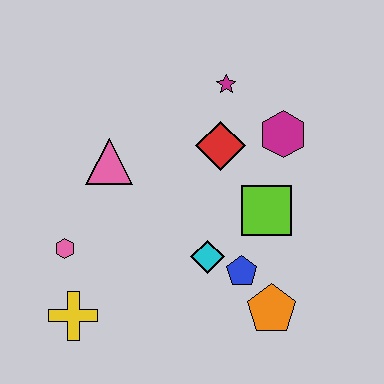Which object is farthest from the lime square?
The yellow cross is farthest from the lime square.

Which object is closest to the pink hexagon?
The yellow cross is closest to the pink hexagon.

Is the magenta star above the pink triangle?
Yes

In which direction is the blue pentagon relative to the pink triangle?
The blue pentagon is to the right of the pink triangle.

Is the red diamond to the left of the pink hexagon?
No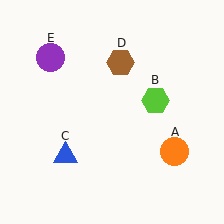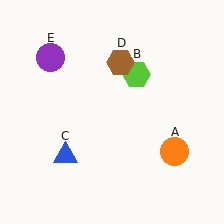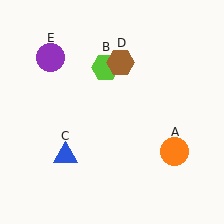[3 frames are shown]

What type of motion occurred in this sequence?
The lime hexagon (object B) rotated counterclockwise around the center of the scene.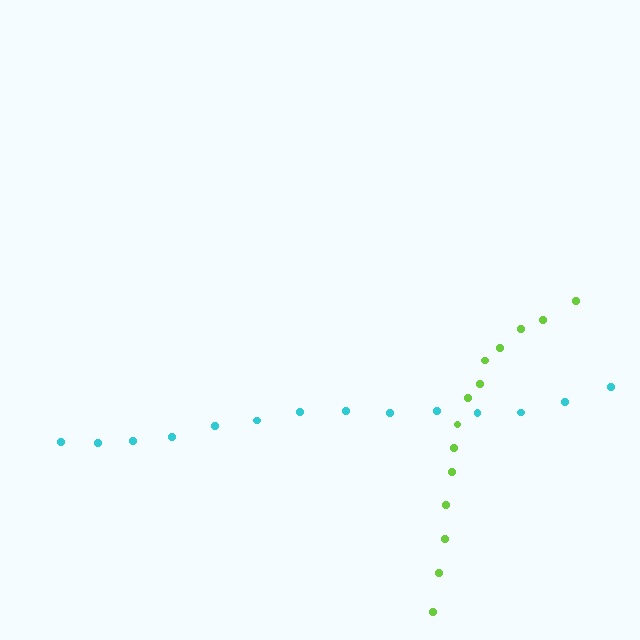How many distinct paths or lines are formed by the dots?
There are 2 distinct paths.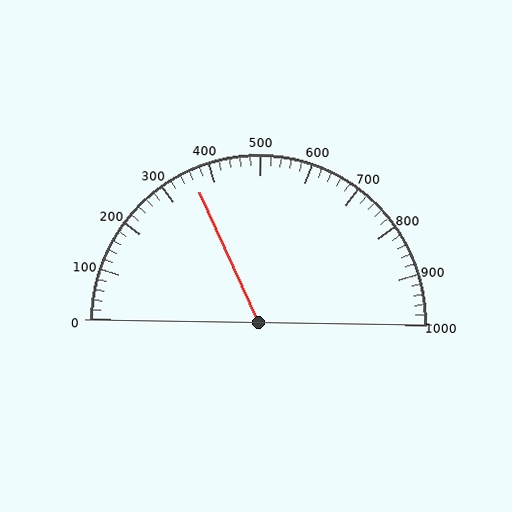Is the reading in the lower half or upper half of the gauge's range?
The reading is in the lower half of the range (0 to 1000).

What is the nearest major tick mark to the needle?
The nearest major tick mark is 400.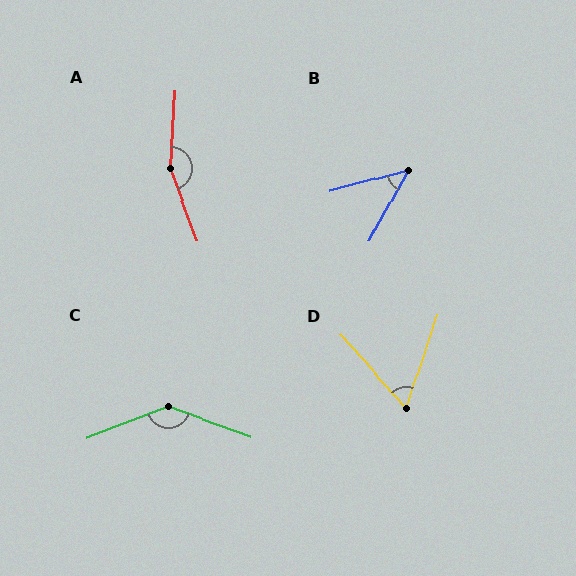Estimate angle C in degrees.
Approximately 139 degrees.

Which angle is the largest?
A, at approximately 156 degrees.